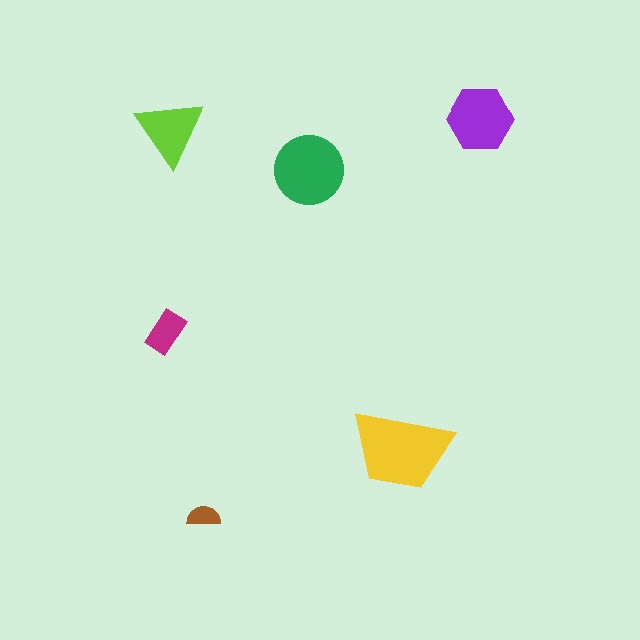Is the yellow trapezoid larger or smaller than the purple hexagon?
Larger.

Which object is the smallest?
The brown semicircle.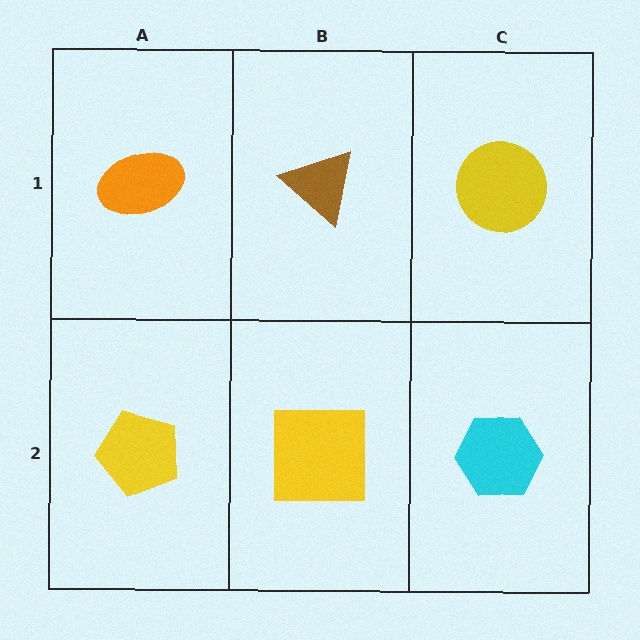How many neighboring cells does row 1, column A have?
2.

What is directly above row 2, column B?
A brown triangle.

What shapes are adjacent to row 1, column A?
A yellow pentagon (row 2, column A), a brown triangle (row 1, column B).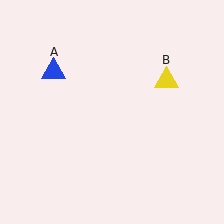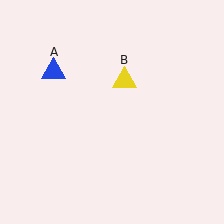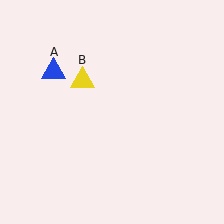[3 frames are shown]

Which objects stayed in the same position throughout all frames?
Blue triangle (object A) remained stationary.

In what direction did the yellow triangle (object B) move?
The yellow triangle (object B) moved left.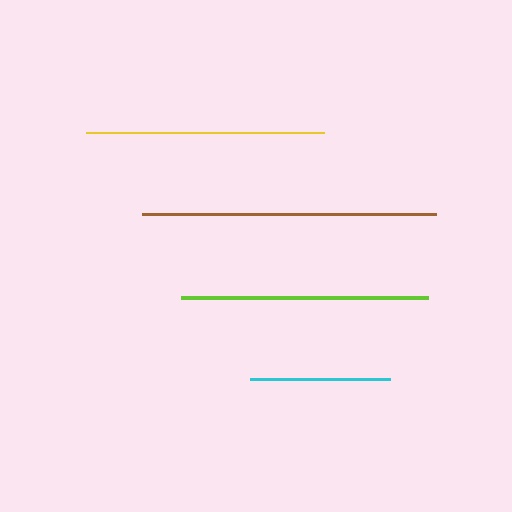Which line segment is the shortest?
The cyan line is the shortest at approximately 140 pixels.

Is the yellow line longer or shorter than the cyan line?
The yellow line is longer than the cyan line.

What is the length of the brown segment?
The brown segment is approximately 295 pixels long.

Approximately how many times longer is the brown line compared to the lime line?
The brown line is approximately 1.2 times the length of the lime line.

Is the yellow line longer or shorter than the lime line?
The lime line is longer than the yellow line.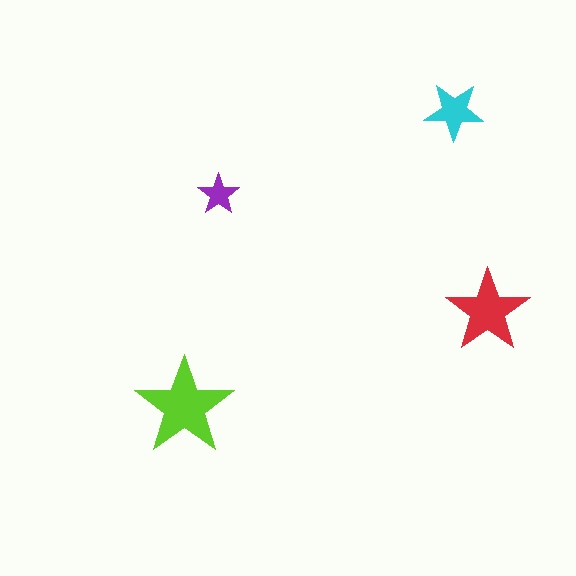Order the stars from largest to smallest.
the lime one, the red one, the cyan one, the purple one.